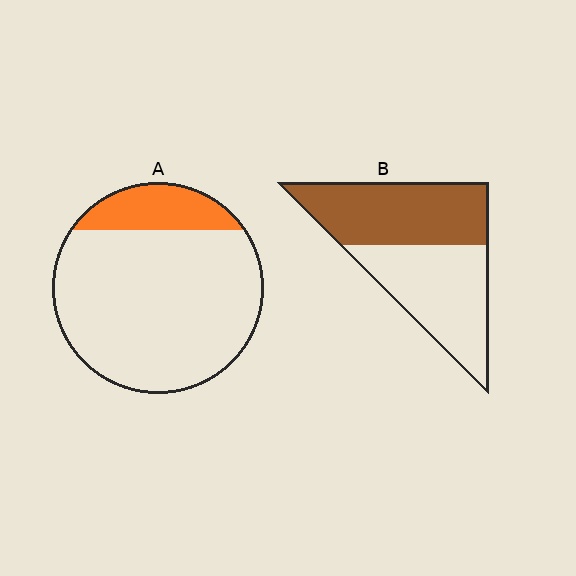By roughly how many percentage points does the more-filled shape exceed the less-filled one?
By roughly 35 percentage points (B over A).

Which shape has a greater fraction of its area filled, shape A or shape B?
Shape B.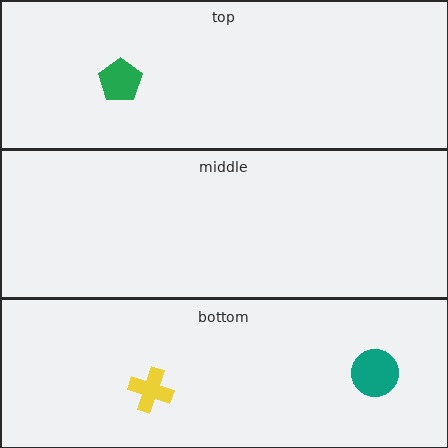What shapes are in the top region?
The green pentagon.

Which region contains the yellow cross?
The bottom region.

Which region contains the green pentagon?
The top region.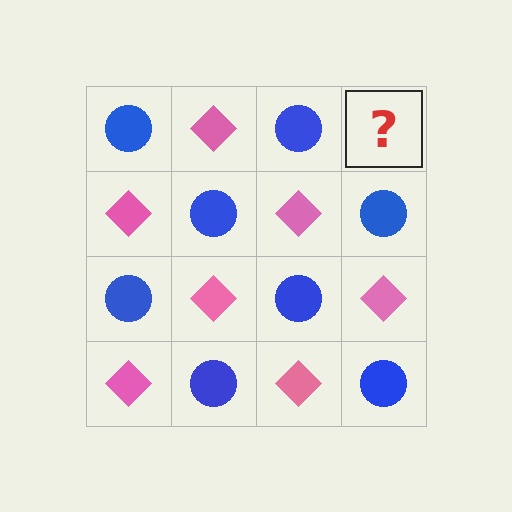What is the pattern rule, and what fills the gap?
The rule is that it alternates blue circle and pink diamond in a checkerboard pattern. The gap should be filled with a pink diamond.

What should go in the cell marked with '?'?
The missing cell should contain a pink diamond.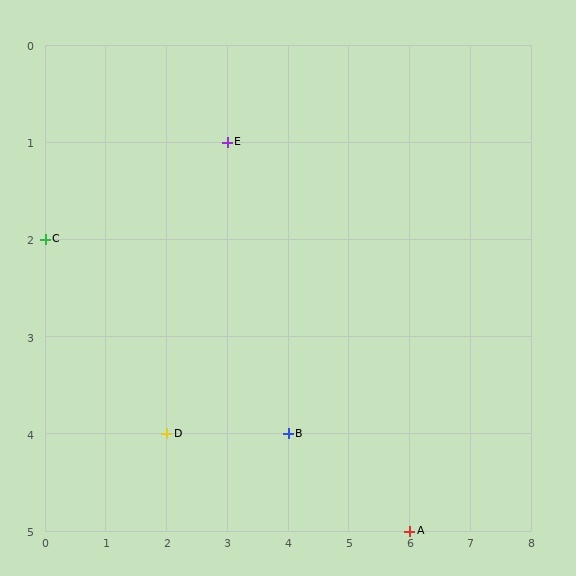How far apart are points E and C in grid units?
Points E and C are 3 columns and 1 row apart (about 3.2 grid units diagonally).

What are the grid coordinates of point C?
Point C is at grid coordinates (0, 2).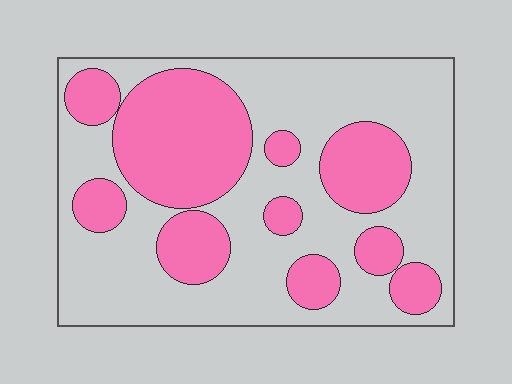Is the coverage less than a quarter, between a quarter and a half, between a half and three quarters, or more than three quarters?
Between a quarter and a half.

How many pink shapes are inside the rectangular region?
10.